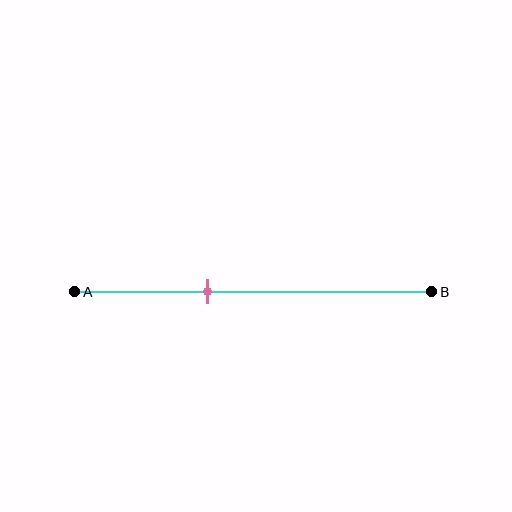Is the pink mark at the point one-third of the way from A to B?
No, the mark is at about 35% from A, not at the 33% one-third point.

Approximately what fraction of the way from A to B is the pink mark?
The pink mark is approximately 35% of the way from A to B.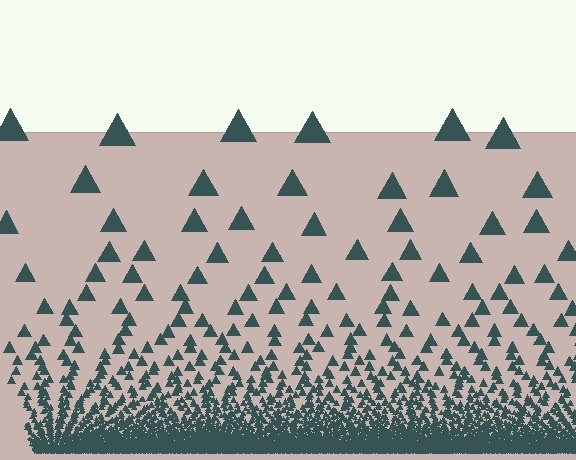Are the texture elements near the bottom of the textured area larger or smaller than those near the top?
Smaller. The gradient is inverted — elements near the bottom are smaller and denser.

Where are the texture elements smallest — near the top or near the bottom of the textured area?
Near the bottom.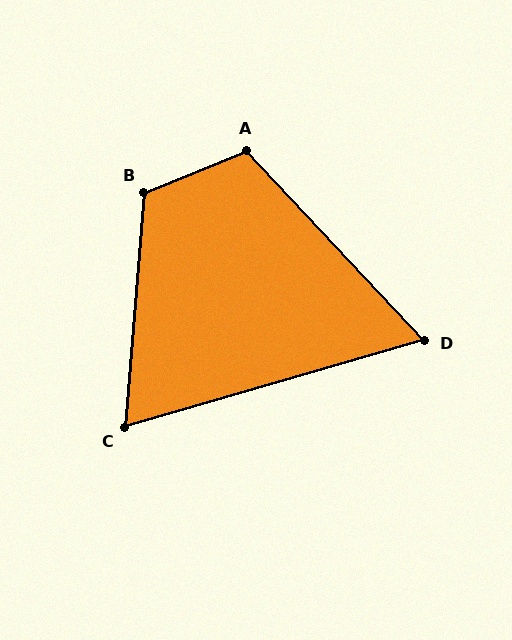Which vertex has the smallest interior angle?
D, at approximately 63 degrees.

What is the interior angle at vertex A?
Approximately 111 degrees (obtuse).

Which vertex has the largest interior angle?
B, at approximately 117 degrees.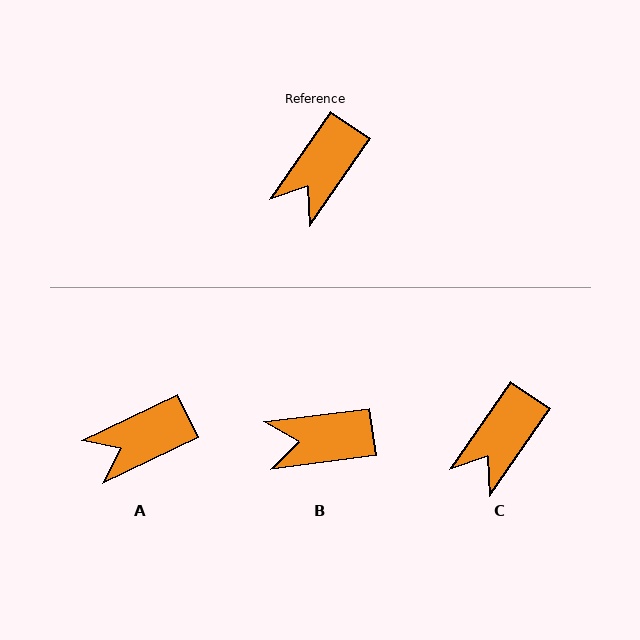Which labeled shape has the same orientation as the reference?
C.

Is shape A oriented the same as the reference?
No, it is off by about 30 degrees.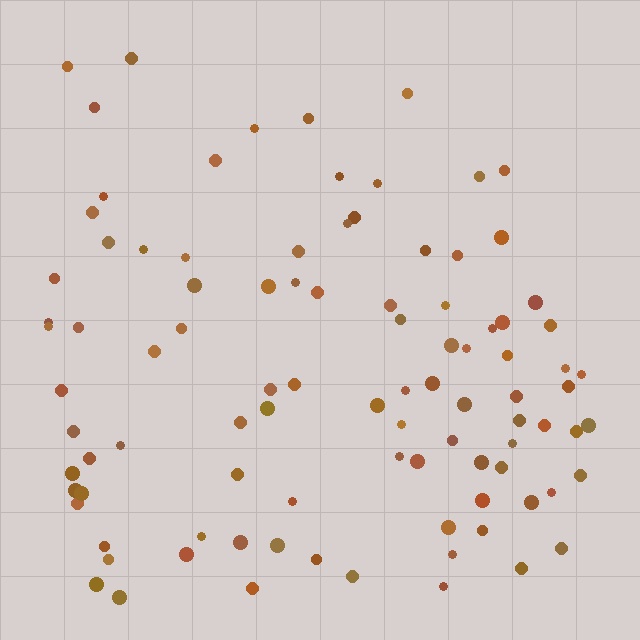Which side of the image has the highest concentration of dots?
The bottom.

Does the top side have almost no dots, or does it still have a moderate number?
Still a moderate number, just noticeably fewer than the bottom.